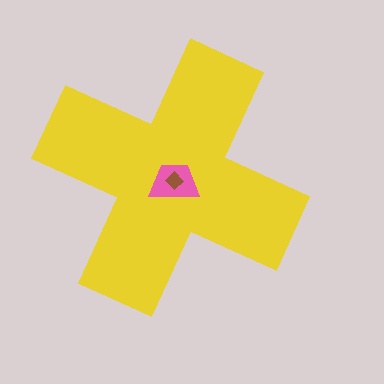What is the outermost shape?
The yellow cross.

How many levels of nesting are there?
3.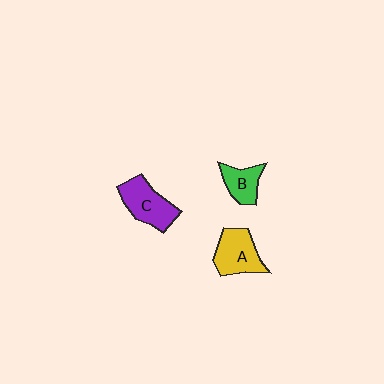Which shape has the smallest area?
Shape B (green).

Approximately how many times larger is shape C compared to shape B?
Approximately 1.6 times.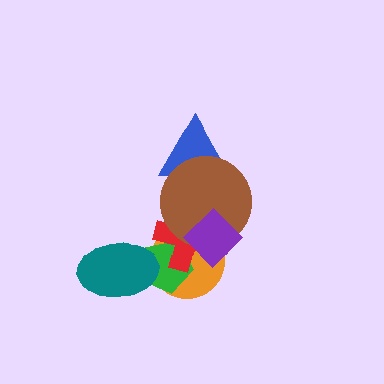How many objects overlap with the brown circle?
4 objects overlap with the brown circle.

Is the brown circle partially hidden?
Yes, it is partially covered by another shape.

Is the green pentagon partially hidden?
Yes, it is partially covered by another shape.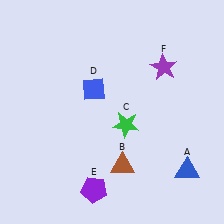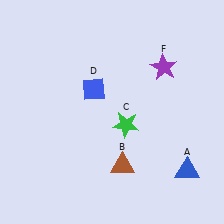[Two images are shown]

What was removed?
The purple pentagon (E) was removed in Image 2.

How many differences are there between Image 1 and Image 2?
There is 1 difference between the two images.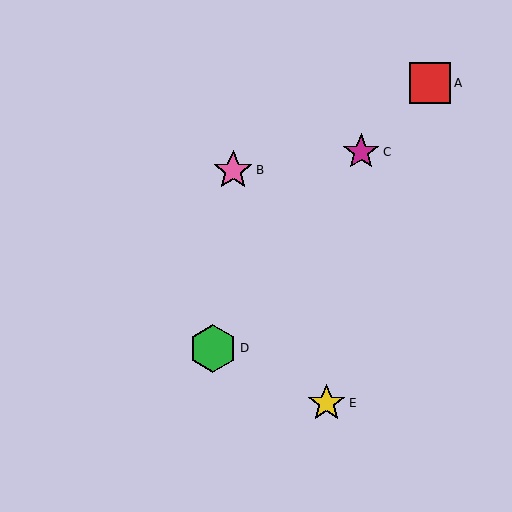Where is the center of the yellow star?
The center of the yellow star is at (327, 403).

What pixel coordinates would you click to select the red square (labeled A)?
Click at (430, 83) to select the red square A.